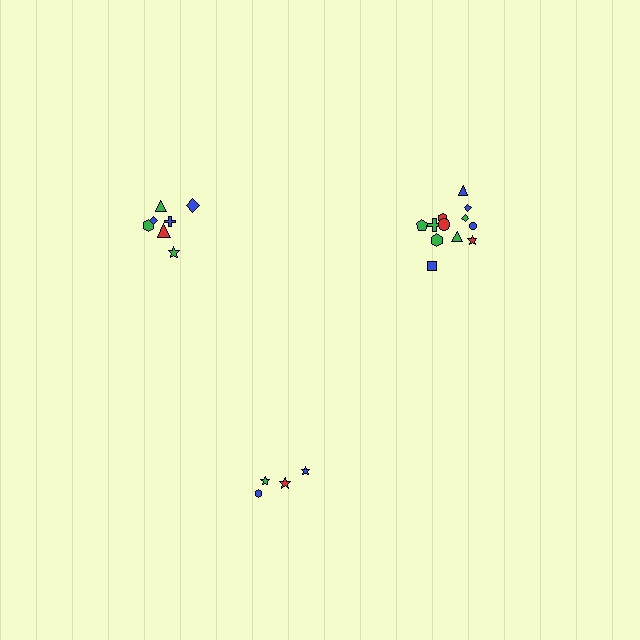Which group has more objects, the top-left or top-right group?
The top-right group.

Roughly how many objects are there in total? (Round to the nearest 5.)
Roughly 25 objects in total.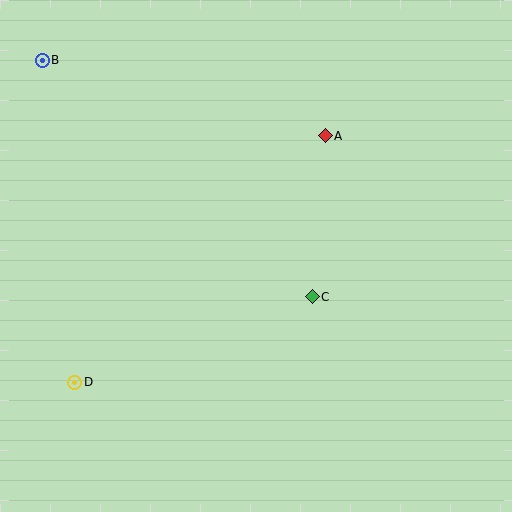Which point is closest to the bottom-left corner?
Point D is closest to the bottom-left corner.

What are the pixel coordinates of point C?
Point C is at (312, 297).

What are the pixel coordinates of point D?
Point D is at (75, 382).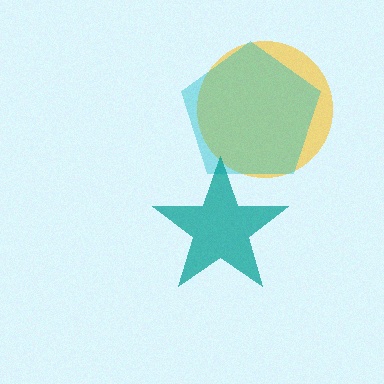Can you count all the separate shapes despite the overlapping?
Yes, there are 3 separate shapes.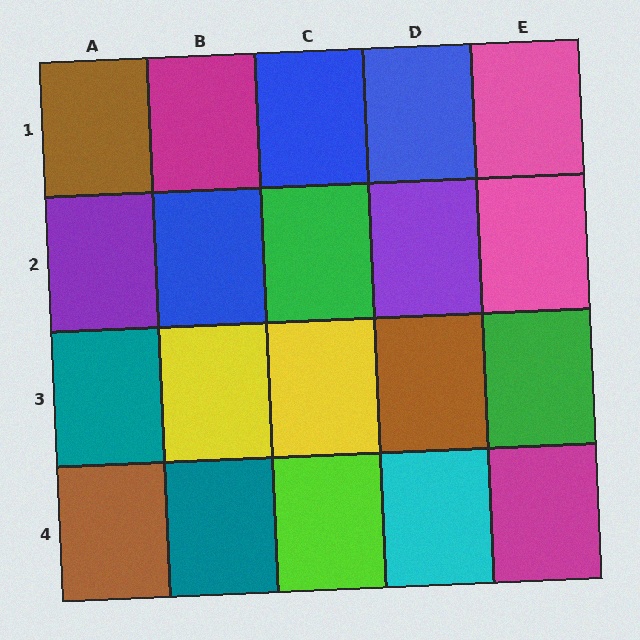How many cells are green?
2 cells are green.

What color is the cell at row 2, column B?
Blue.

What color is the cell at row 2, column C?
Green.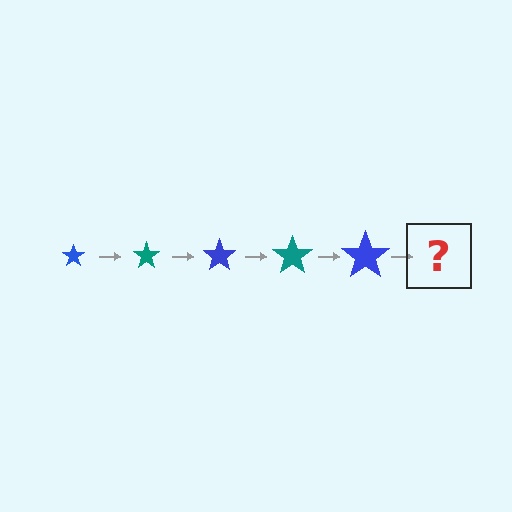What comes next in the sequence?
The next element should be a teal star, larger than the previous one.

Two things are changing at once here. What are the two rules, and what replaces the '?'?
The two rules are that the star grows larger each step and the color cycles through blue and teal. The '?' should be a teal star, larger than the previous one.